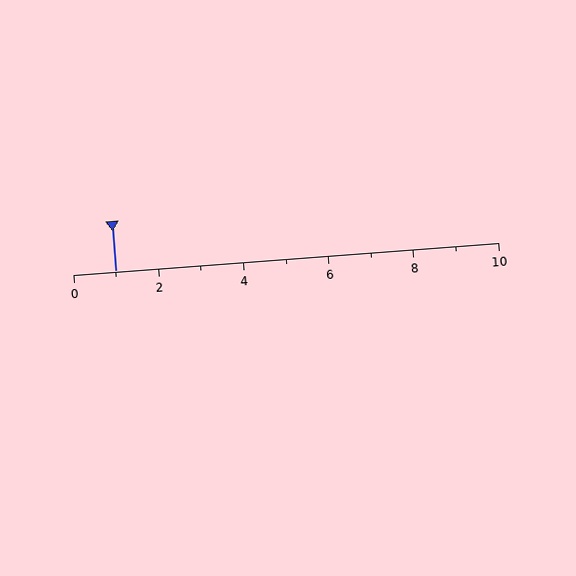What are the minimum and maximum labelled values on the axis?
The axis runs from 0 to 10.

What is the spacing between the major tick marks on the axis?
The major ticks are spaced 2 apart.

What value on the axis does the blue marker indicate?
The marker indicates approximately 1.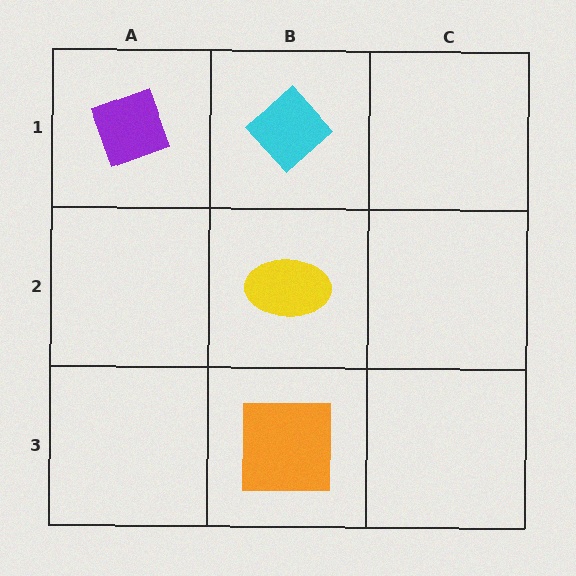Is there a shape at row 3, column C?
No, that cell is empty.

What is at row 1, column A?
A purple diamond.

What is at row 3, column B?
An orange square.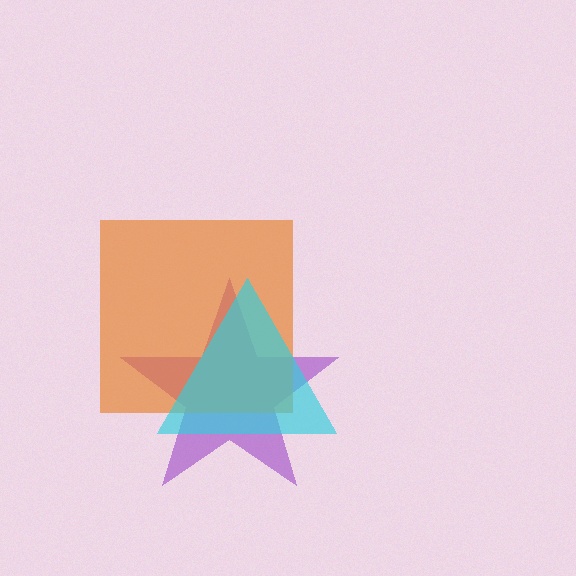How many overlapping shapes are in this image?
There are 3 overlapping shapes in the image.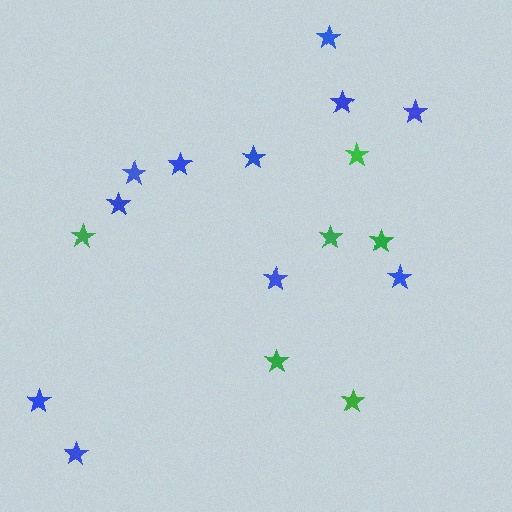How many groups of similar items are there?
There are 2 groups: one group of green stars (6) and one group of blue stars (11).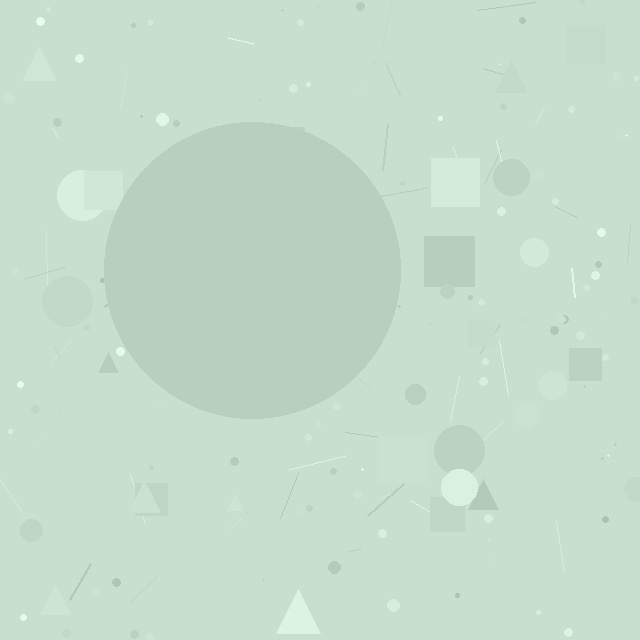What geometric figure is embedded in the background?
A circle is embedded in the background.